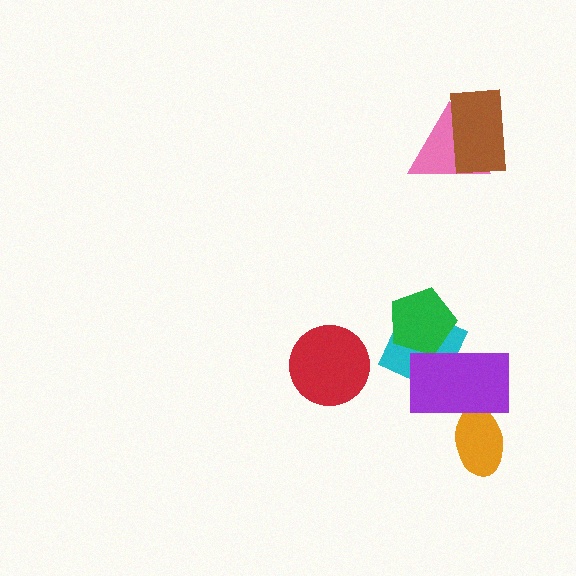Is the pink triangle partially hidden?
Yes, it is partially covered by another shape.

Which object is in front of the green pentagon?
The purple rectangle is in front of the green pentagon.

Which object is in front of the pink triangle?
The brown rectangle is in front of the pink triangle.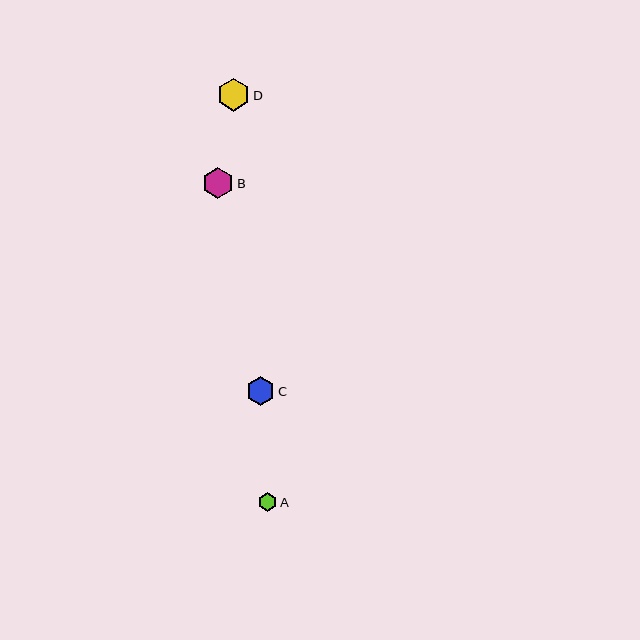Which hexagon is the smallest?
Hexagon A is the smallest with a size of approximately 19 pixels.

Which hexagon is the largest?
Hexagon D is the largest with a size of approximately 32 pixels.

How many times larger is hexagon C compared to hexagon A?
Hexagon C is approximately 1.5 times the size of hexagon A.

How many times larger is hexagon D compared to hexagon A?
Hexagon D is approximately 1.7 times the size of hexagon A.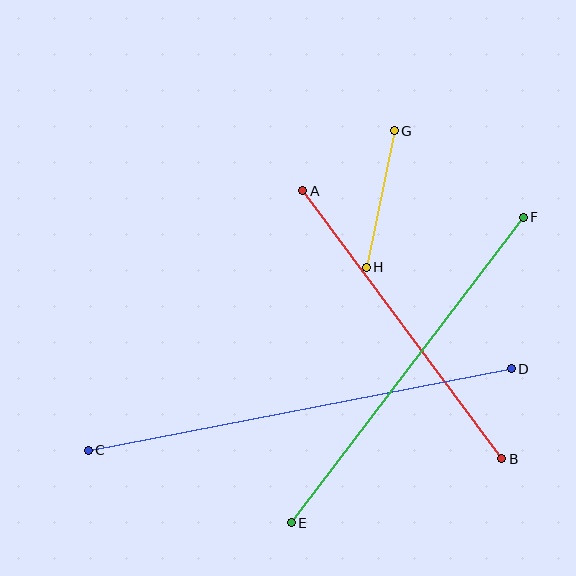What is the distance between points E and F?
The distance is approximately 384 pixels.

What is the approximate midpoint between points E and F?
The midpoint is at approximately (407, 370) pixels.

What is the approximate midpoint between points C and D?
The midpoint is at approximately (300, 410) pixels.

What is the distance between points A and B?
The distance is approximately 334 pixels.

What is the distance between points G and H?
The distance is approximately 140 pixels.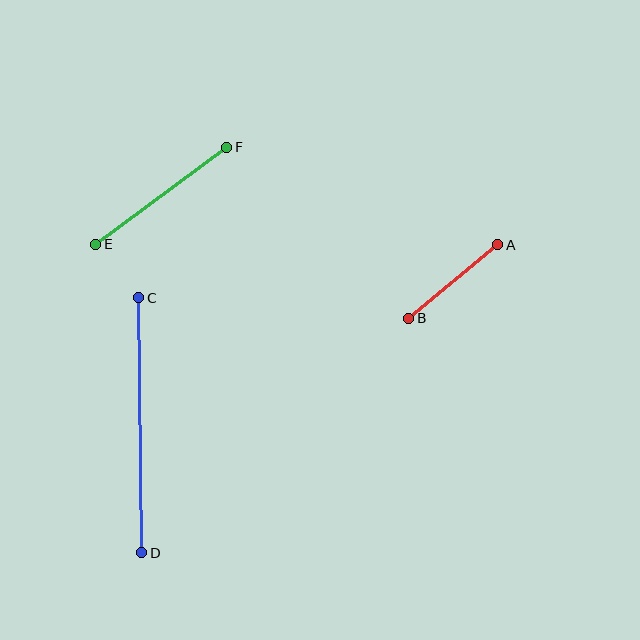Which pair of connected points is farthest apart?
Points C and D are farthest apart.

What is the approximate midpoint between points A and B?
The midpoint is at approximately (453, 281) pixels.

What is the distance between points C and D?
The distance is approximately 255 pixels.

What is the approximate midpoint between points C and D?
The midpoint is at approximately (140, 425) pixels.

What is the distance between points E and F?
The distance is approximately 164 pixels.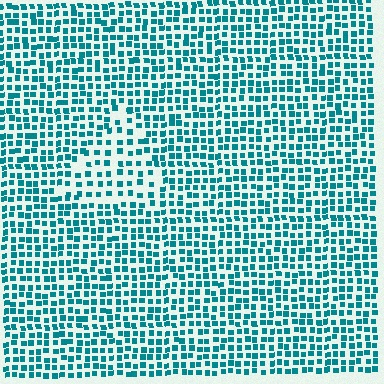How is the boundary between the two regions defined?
The boundary is defined by a change in element density (approximately 1.7x ratio). All elements are the same color, size, and shape.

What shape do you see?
I see a triangle.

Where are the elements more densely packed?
The elements are more densely packed outside the triangle boundary.